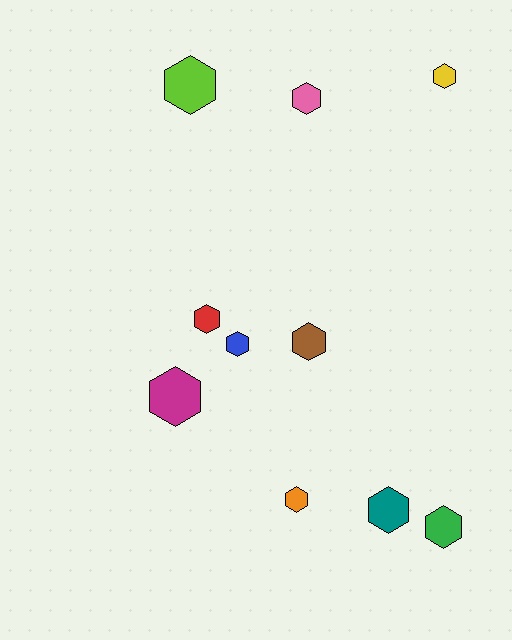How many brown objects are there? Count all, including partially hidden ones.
There is 1 brown object.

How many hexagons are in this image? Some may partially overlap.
There are 10 hexagons.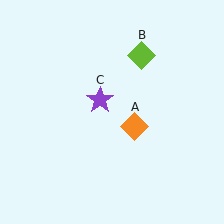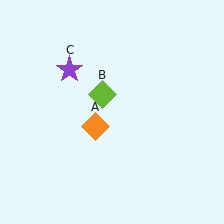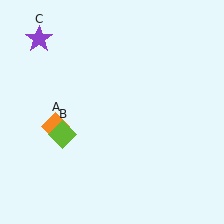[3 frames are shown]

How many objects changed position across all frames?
3 objects changed position: orange diamond (object A), lime diamond (object B), purple star (object C).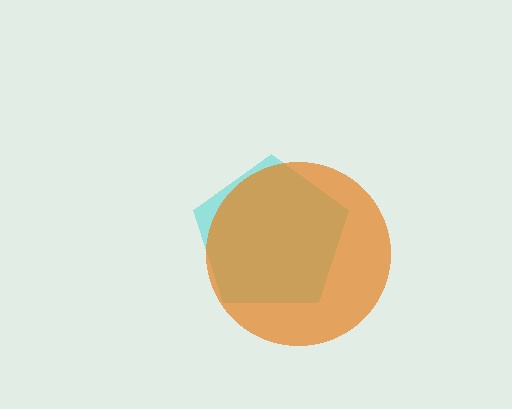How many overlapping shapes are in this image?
There are 2 overlapping shapes in the image.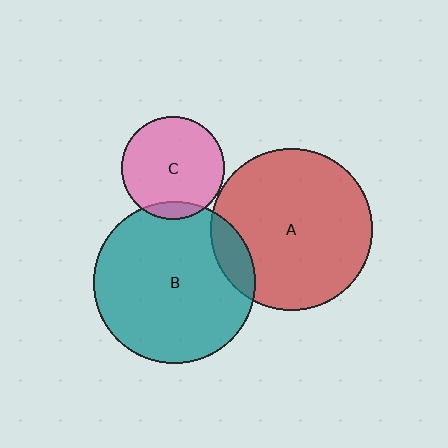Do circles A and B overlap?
Yes.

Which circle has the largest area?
Circle B (teal).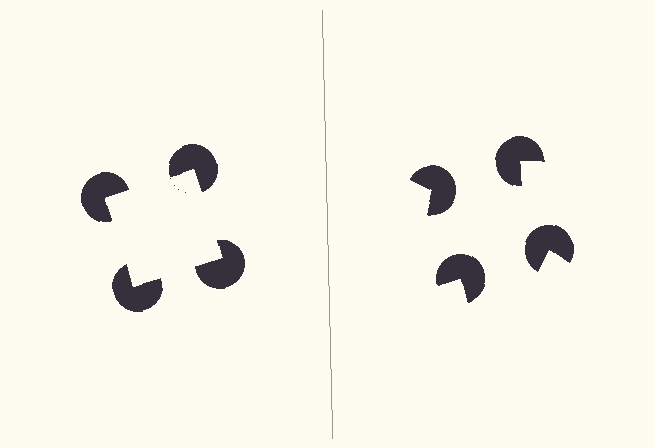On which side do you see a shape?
An illusory square appears on the left side. On the right side the wedge cuts are rotated, so no coherent shape forms.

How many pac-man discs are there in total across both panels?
8 — 4 on each side.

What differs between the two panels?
The pac-man discs are positioned identically on both sides; only the wedge orientations differ. On the left they align to a square; on the right they are misaligned.